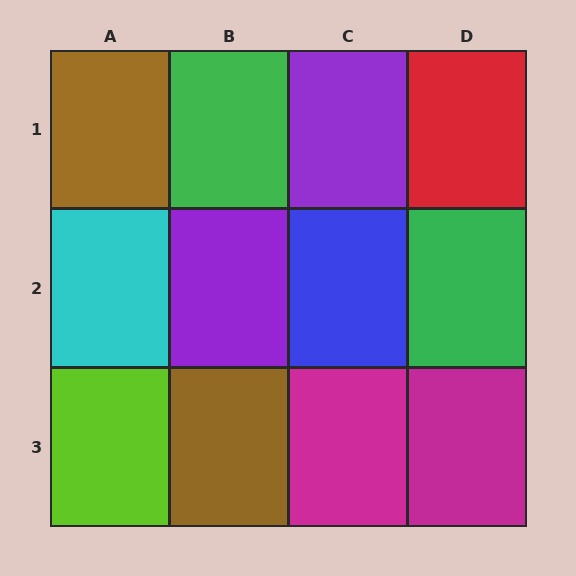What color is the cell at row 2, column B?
Purple.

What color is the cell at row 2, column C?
Blue.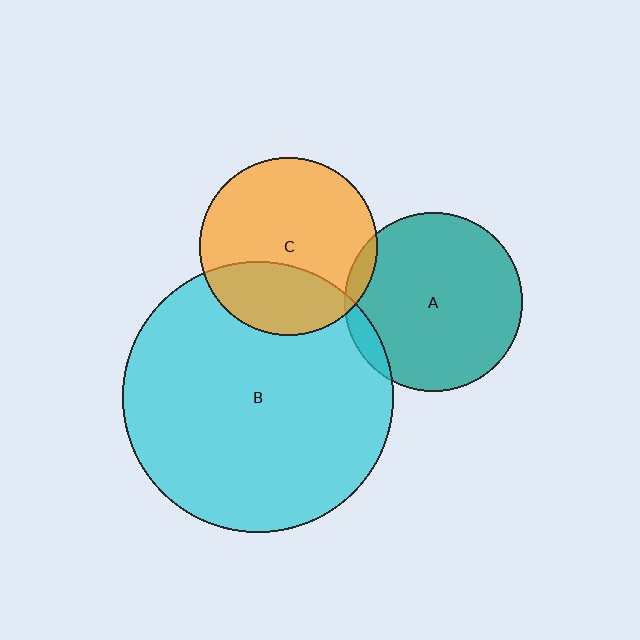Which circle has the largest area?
Circle B (cyan).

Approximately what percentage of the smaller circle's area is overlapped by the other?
Approximately 30%.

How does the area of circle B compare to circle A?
Approximately 2.3 times.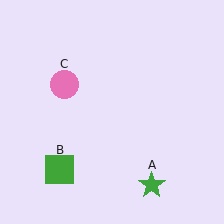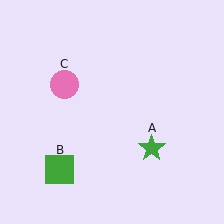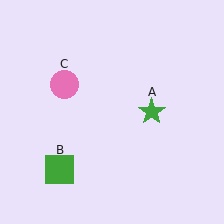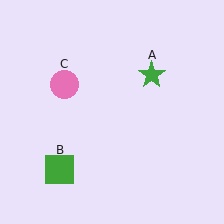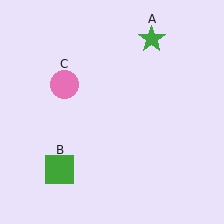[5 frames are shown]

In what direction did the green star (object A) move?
The green star (object A) moved up.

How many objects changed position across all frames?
1 object changed position: green star (object A).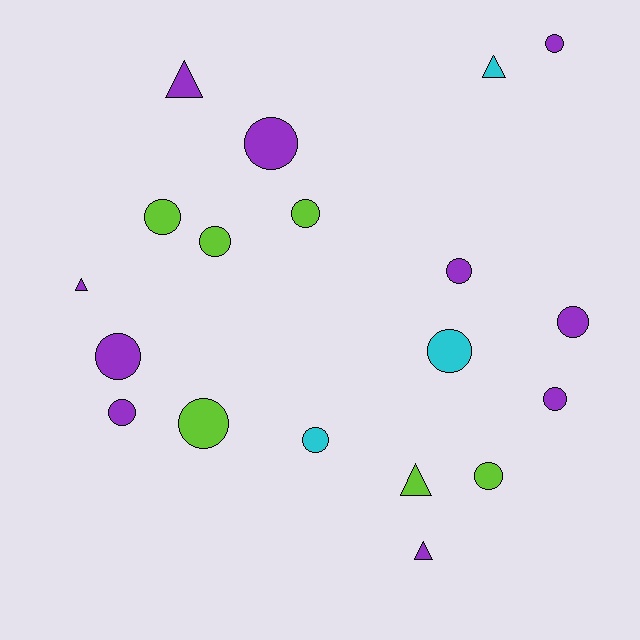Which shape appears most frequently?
Circle, with 14 objects.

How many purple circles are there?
There are 7 purple circles.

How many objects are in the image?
There are 19 objects.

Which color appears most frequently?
Purple, with 10 objects.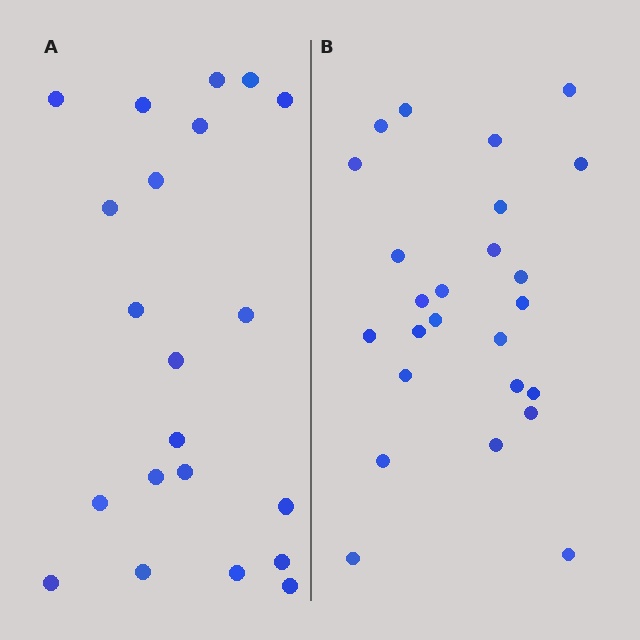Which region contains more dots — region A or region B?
Region B (the right region) has more dots.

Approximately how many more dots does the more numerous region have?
Region B has about 4 more dots than region A.